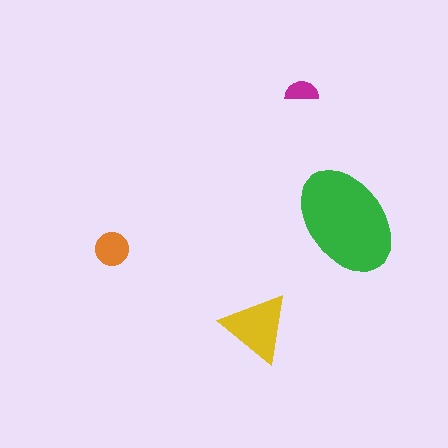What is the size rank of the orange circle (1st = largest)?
3rd.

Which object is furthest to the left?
The orange circle is leftmost.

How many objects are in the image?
There are 4 objects in the image.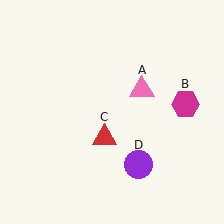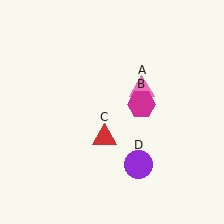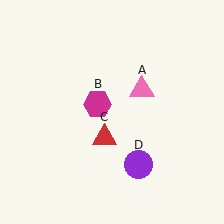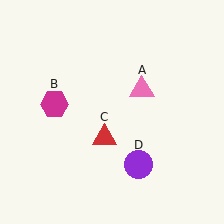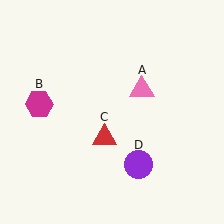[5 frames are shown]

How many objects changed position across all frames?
1 object changed position: magenta hexagon (object B).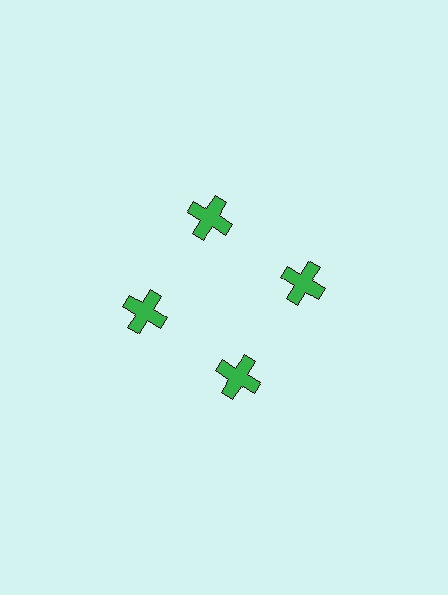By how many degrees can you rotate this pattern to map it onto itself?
The pattern maps onto itself every 90 degrees of rotation.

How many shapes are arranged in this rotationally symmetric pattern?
There are 4 shapes, arranged in 4 groups of 1.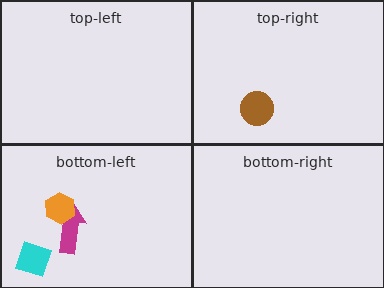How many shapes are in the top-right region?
1.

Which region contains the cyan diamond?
The bottom-left region.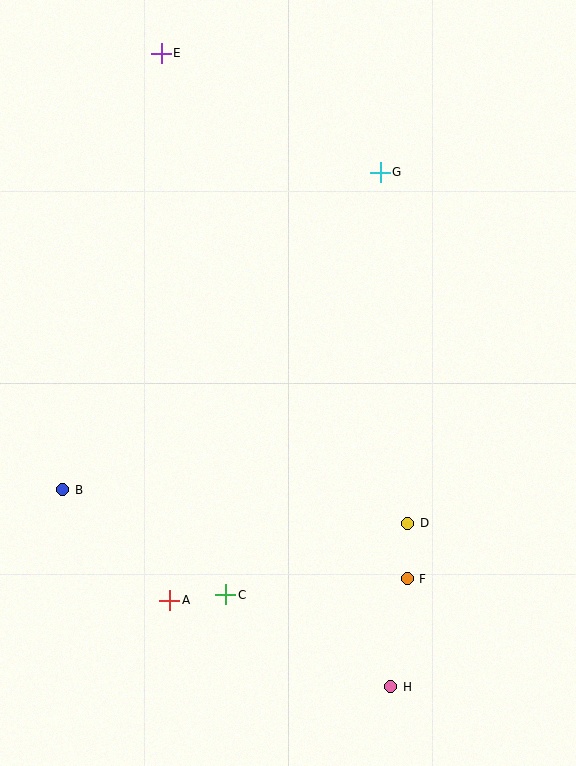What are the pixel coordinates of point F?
Point F is at (407, 579).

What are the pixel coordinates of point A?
Point A is at (170, 600).